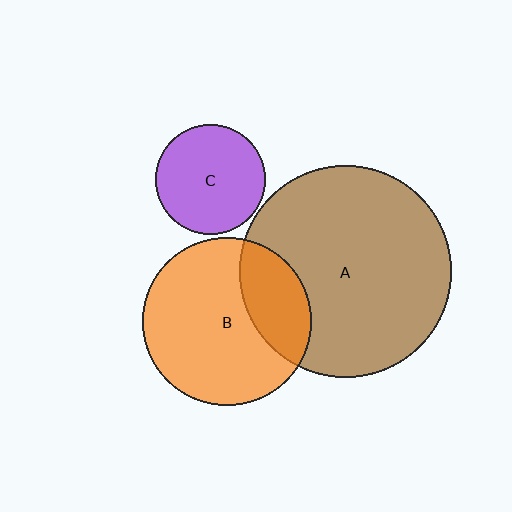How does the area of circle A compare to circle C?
Approximately 3.7 times.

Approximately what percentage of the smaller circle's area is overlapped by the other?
Approximately 25%.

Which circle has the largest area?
Circle A (brown).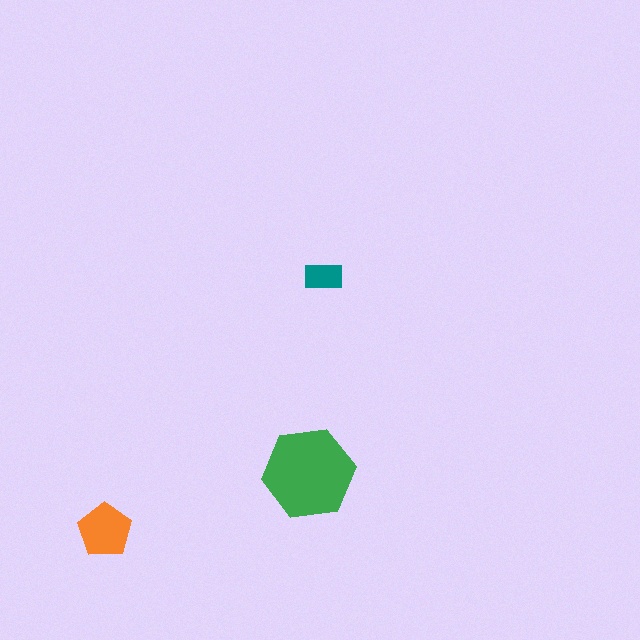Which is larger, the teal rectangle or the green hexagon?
The green hexagon.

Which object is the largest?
The green hexagon.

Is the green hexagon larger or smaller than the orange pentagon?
Larger.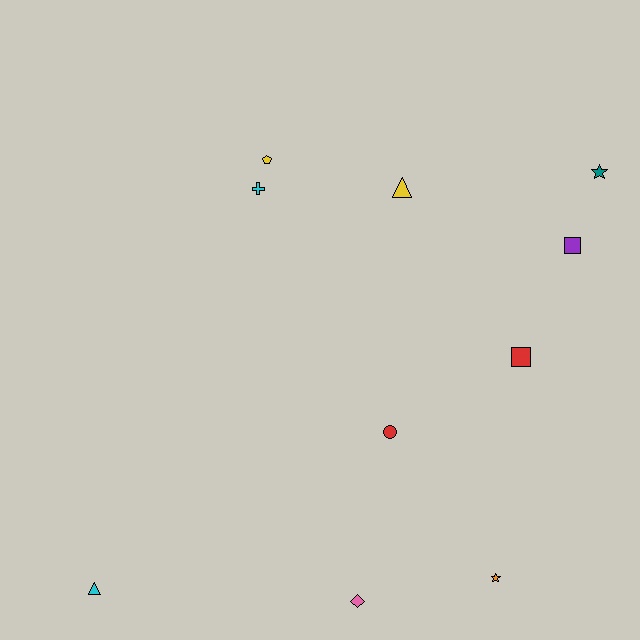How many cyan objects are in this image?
There are 2 cyan objects.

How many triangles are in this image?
There are 2 triangles.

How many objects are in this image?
There are 10 objects.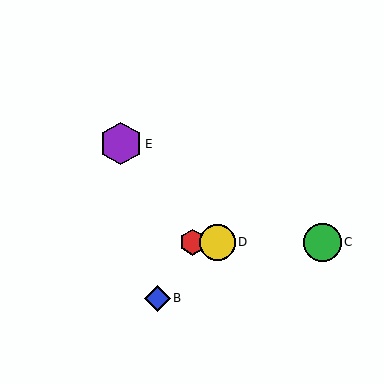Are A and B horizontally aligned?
No, A is at y≈242 and B is at y≈298.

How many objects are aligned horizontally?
3 objects (A, C, D) are aligned horizontally.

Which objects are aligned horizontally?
Objects A, C, D are aligned horizontally.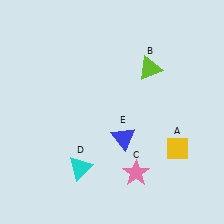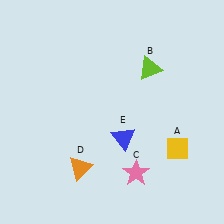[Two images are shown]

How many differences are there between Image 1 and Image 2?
There is 1 difference between the two images.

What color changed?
The triangle (D) changed from cyan in Image 1 to orange in Image 2.